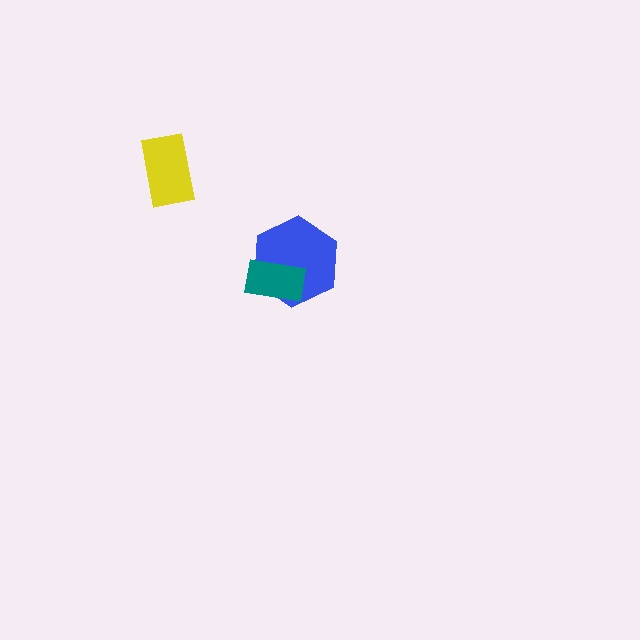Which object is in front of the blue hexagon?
The teal rectangle is in front of the blue hexagon.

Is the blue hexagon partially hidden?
Yes, it is partially covered by another shape.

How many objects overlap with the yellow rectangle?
0 objects overlap with the yellow rectangle.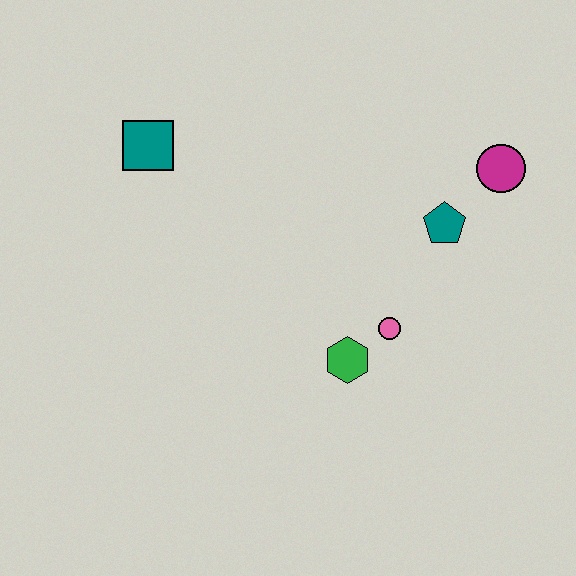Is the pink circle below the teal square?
Yes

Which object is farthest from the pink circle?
The teal square is farthest from the pink circle.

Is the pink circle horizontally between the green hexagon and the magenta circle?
Yes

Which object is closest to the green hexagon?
The pink circle is closest to the green hexagon.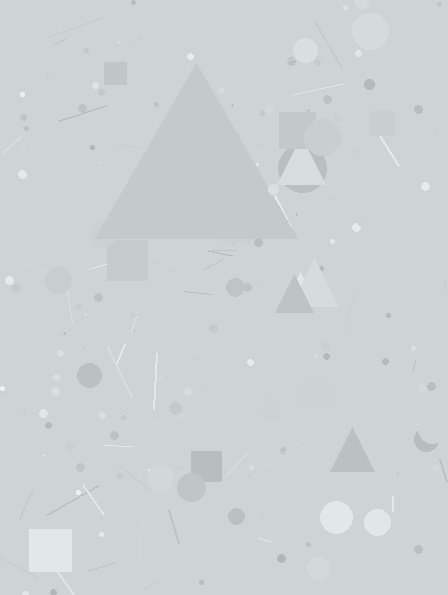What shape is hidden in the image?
A triangle is hidden in the image.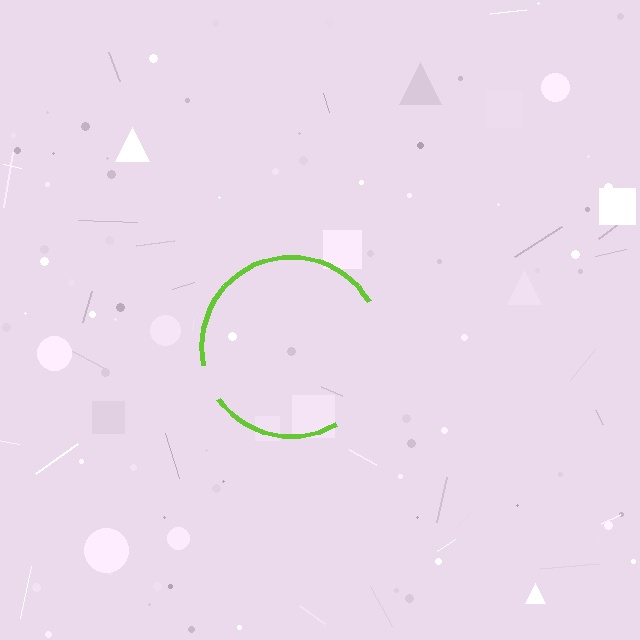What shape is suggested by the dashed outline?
The dashed outline suggests a circle.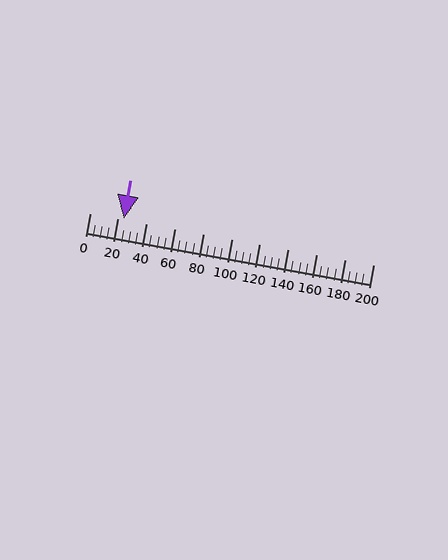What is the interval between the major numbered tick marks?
The major tick marks are spaced 20 units apart.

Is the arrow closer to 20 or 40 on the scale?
The arrow is closer to 20.